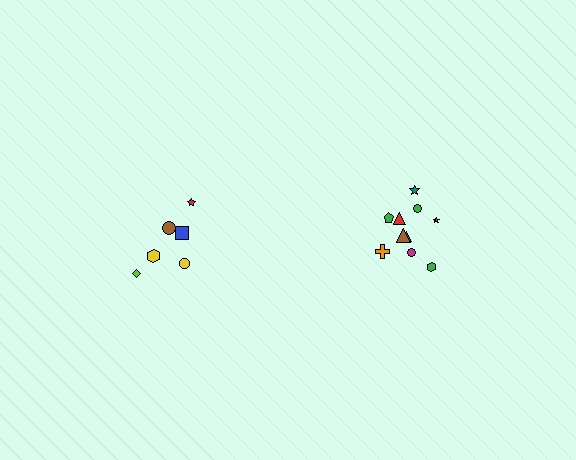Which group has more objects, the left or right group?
The right group.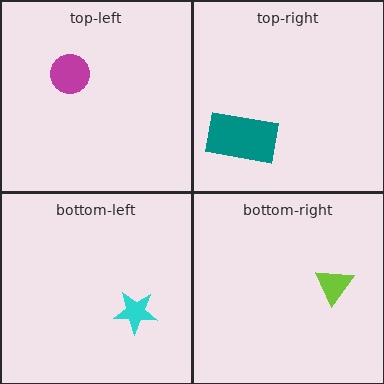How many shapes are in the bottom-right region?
1.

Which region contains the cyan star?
The bottom-left region.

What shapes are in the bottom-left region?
The cyan star.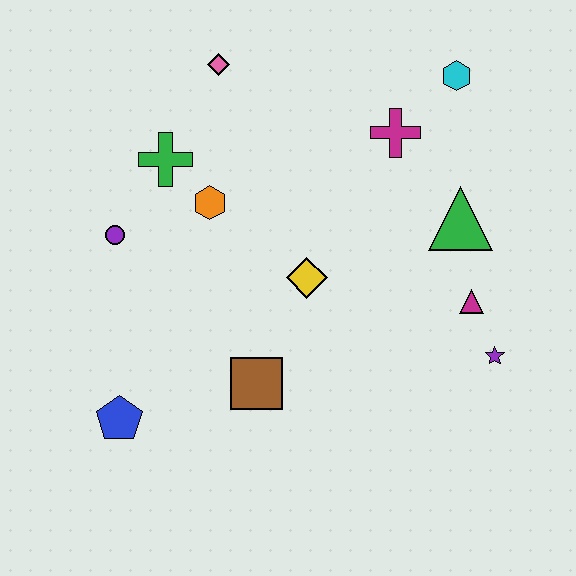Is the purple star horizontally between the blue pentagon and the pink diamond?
No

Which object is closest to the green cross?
The orange hexagon is closest to the green cross.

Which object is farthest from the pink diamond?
The purple star is farthest from the pink diamond.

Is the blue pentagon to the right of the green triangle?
No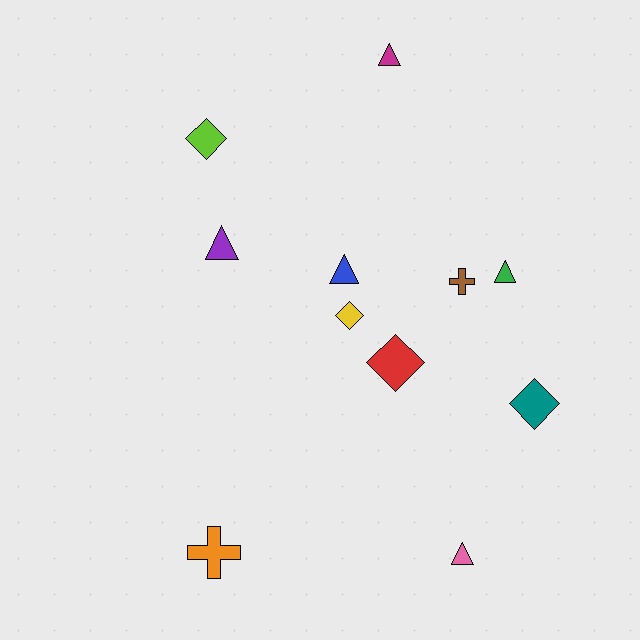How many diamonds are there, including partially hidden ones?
There are 4 diamonds.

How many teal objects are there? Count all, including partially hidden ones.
There is 1 teal object.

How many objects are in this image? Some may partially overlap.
There are 11 objects.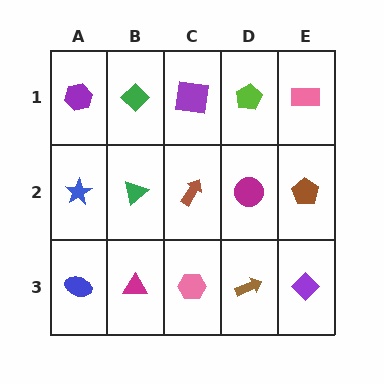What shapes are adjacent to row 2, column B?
A green diamond (row 1, column B), a magenta triangle (row 3, column B), a blue star (row 2, column A), a brown arrow (row 2, column C).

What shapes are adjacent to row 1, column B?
A green triangle (row 2, column B), a purple hexagon (row 1, column A), a purple square (row 1, column C).